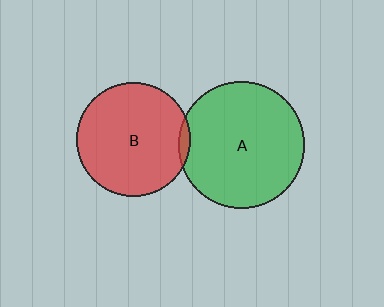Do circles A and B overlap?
Yes.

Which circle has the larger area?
Circle A (green).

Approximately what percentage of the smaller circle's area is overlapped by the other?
Approximately 5%.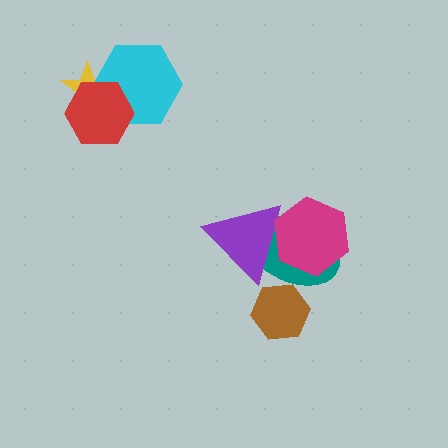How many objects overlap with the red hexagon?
2 objects overlap with the red hexagon.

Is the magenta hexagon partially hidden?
No, no other shape covers it.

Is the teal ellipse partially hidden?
Yes, it is partially covered by another shape.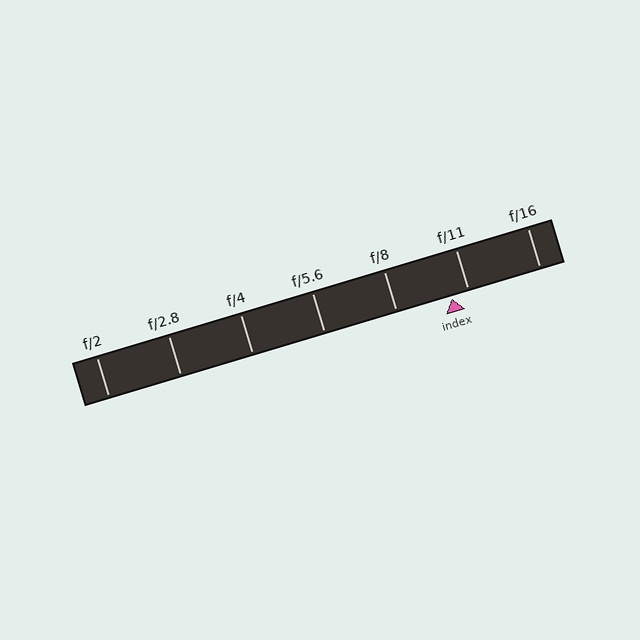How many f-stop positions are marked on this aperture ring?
There are 7 f-stop positions marked.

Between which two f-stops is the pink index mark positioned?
The index mark is between f/8 and f/11.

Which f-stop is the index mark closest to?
The index mark is closest to f/11.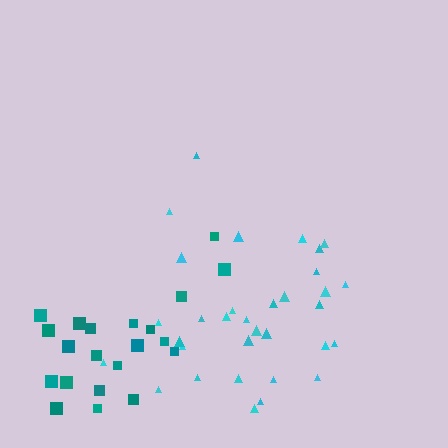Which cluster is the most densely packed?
Cyan.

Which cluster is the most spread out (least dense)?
Teal.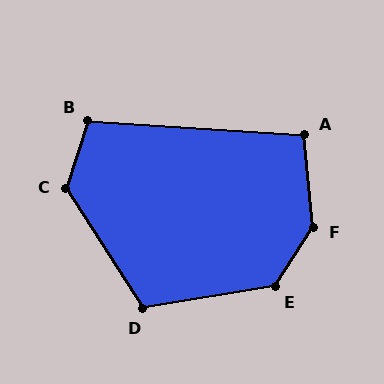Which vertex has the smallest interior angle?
A, at approximately 99 degrees.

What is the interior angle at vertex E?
Approximately 132 degrees (obtuse).